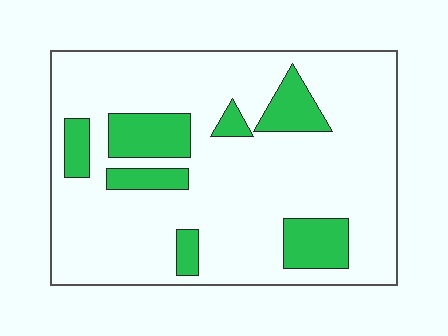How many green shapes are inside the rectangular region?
7.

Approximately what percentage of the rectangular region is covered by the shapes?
Approximately 20%.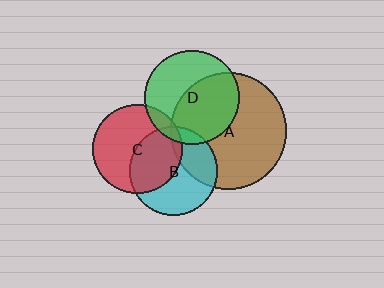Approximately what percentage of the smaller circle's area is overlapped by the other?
Approximately 40%.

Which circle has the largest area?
Circle A (brown).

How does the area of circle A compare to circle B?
Approximately 1.7 times.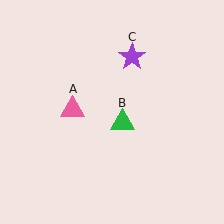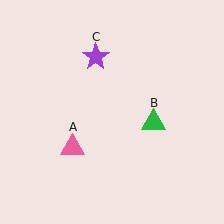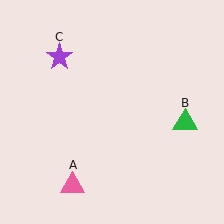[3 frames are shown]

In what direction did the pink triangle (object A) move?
The pink triangle (object A) moved down.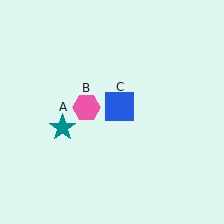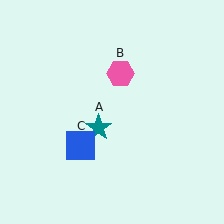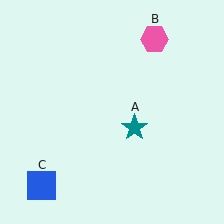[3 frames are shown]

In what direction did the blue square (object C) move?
The blue square (object C) moved down and to the left.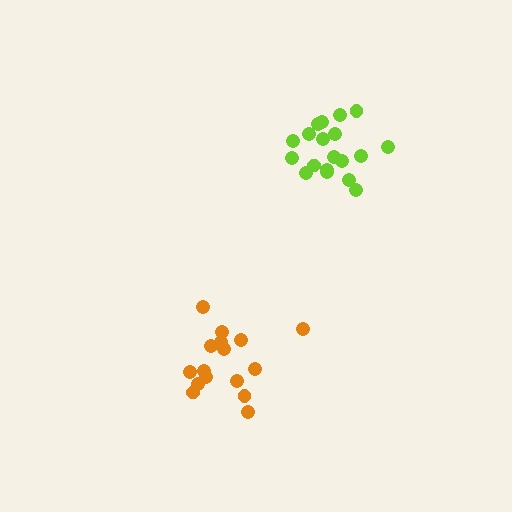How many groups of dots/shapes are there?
There are 2 groups.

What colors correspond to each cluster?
The clusters are colored: orange, lime.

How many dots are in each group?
Group 1: 16 dots, Group 2: 19 dots (35 total).